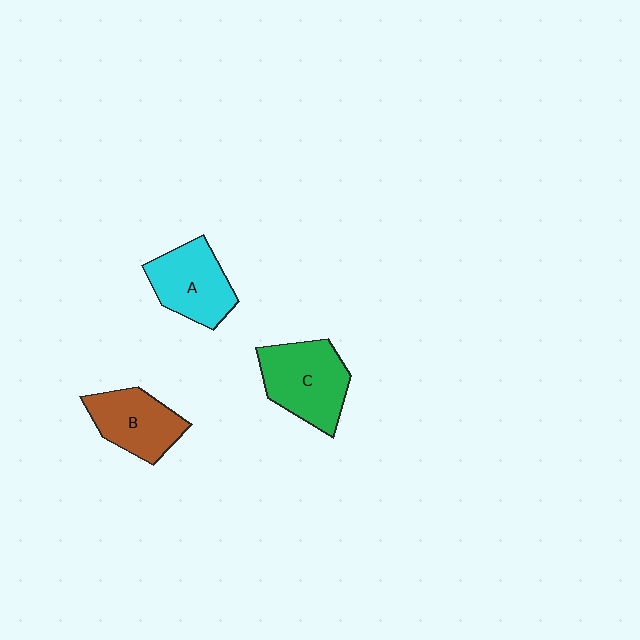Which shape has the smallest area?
Shape B (brown).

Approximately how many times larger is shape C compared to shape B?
Approximately 1.2 times.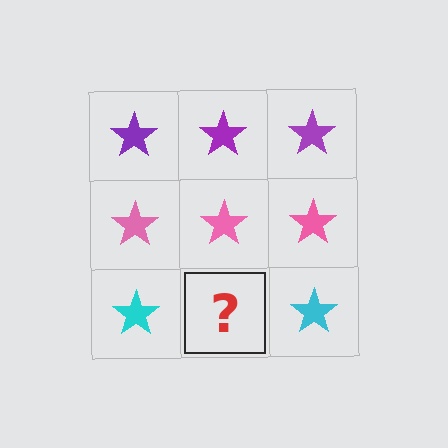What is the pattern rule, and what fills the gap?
The rule is that each row has a consistent color. The gap should be filled with a cyan star.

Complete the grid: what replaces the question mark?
The question mark should be replaced with a cyan star.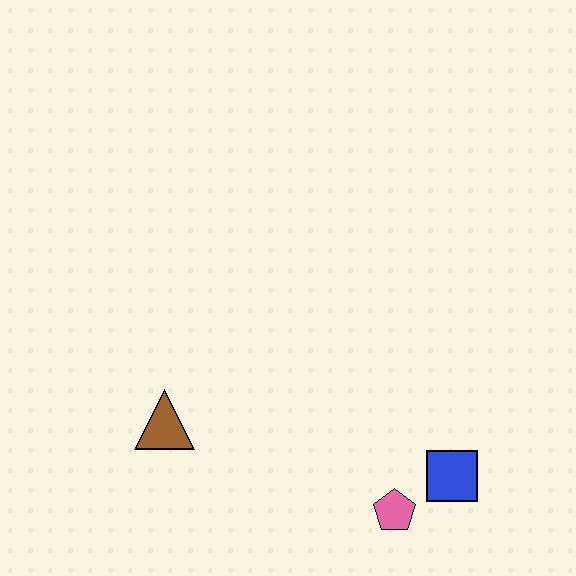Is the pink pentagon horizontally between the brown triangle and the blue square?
Yes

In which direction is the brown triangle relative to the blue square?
The brown triangle is to the left of the blue square.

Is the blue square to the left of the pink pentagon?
No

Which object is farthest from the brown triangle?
The blue square is farthest from the brown triangle.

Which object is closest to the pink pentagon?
The blue square is closest to the pink pentagon.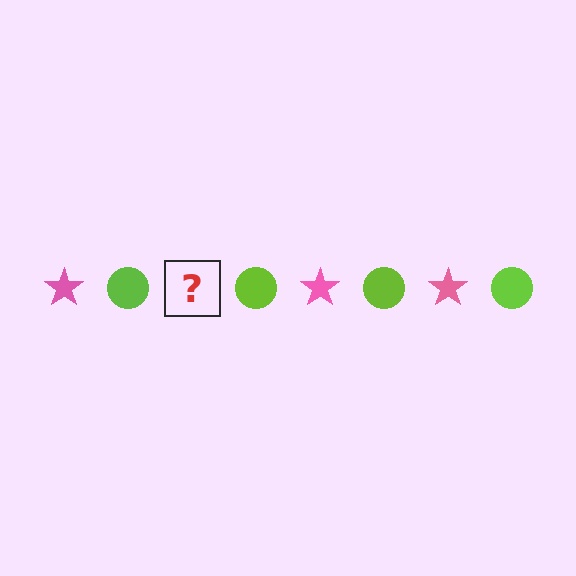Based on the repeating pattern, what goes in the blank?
The blank should be a pink star.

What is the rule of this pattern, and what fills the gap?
The rule is that the pattern alternates between pink star and lime circle. The gap should be filled with a pink star.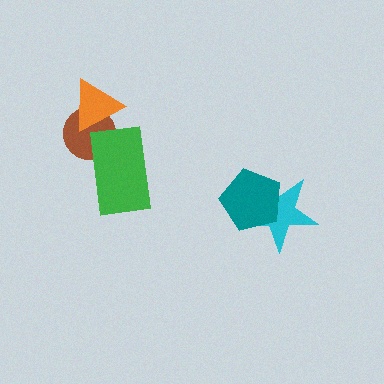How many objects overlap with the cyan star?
1 object overlaps with the cyan star.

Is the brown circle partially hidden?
Yes, it is partially covered by another shape.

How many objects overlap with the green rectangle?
1 object overlaps with the green rectangle.